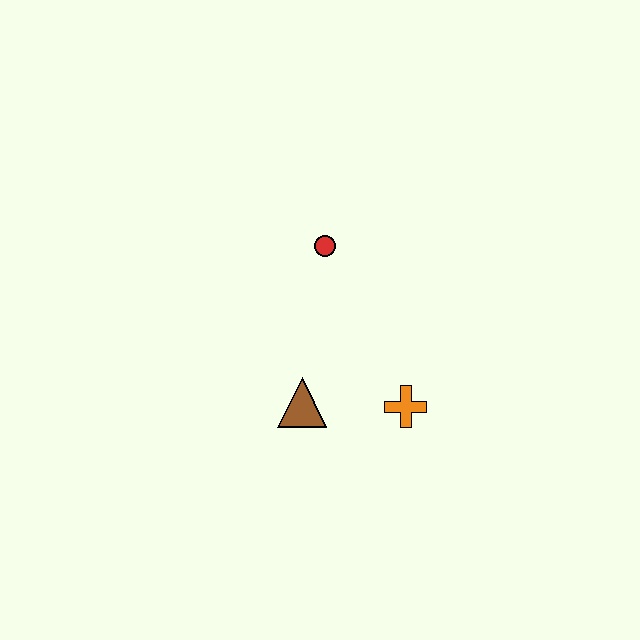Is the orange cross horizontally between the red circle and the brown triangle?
No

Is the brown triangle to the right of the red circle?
No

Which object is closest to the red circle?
The brown triangle is closest to the red circle.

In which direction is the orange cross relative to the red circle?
The orange cross is below the red circle.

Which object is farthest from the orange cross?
The red circle is farthest from the orange cross.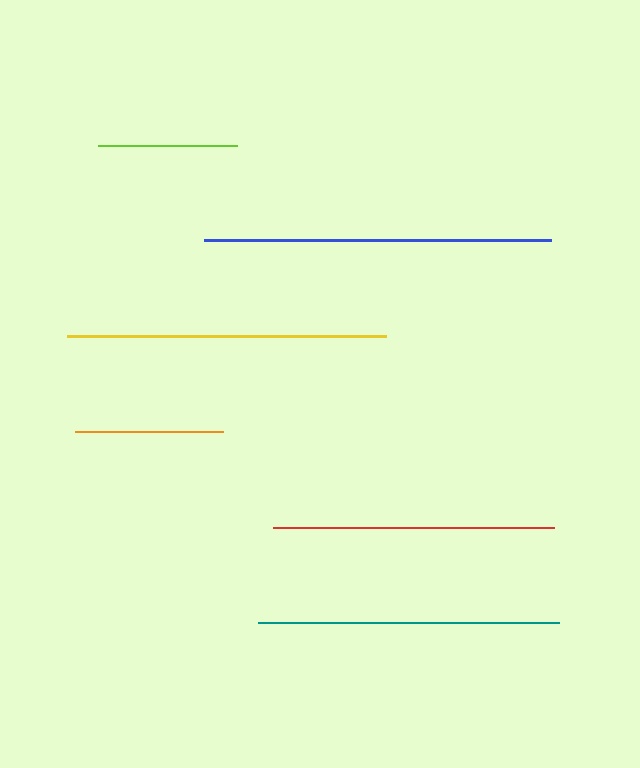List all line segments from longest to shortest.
From longest to shortest: blue, yellow, teal, red, orange, lime.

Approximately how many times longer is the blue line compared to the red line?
The blue line is approximately 1.2 times the length of the red line.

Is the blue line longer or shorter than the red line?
The blue line is longer than the red line.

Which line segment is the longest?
The blue line is the longest at approximately 347 pixels.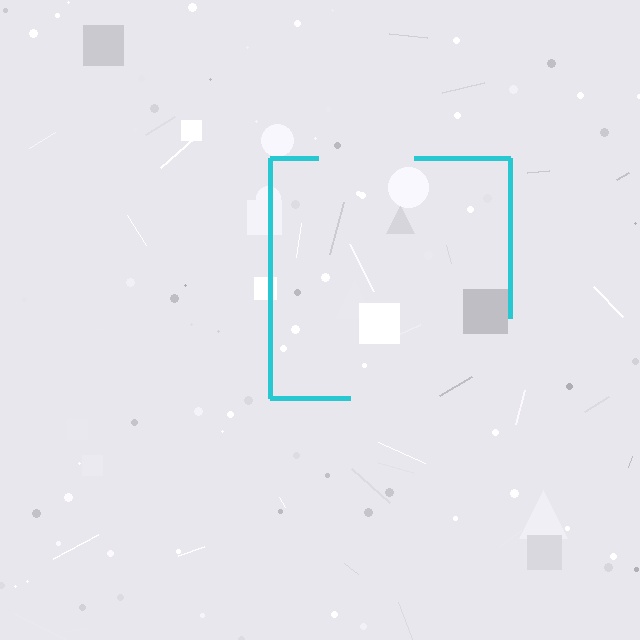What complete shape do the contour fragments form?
The contour fragments form a square.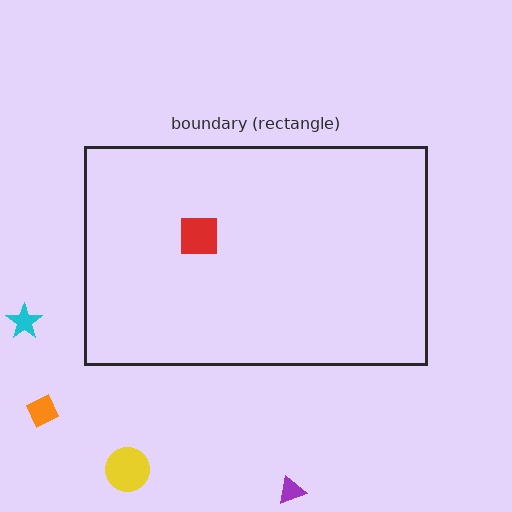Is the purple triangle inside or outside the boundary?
Outside.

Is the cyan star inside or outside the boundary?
Outside.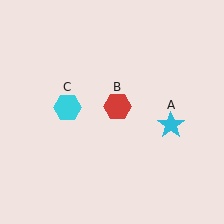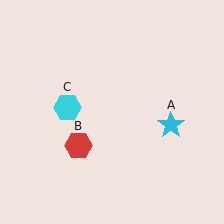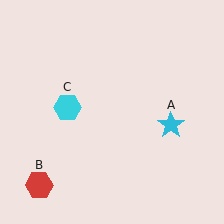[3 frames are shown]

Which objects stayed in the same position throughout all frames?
Cyan star (object A) and cyan hexagon (object C) remained stationary.